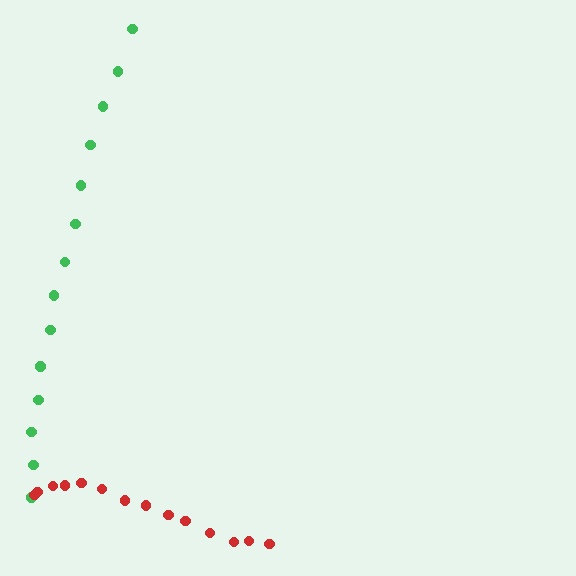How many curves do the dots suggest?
There are 2 distinct paths.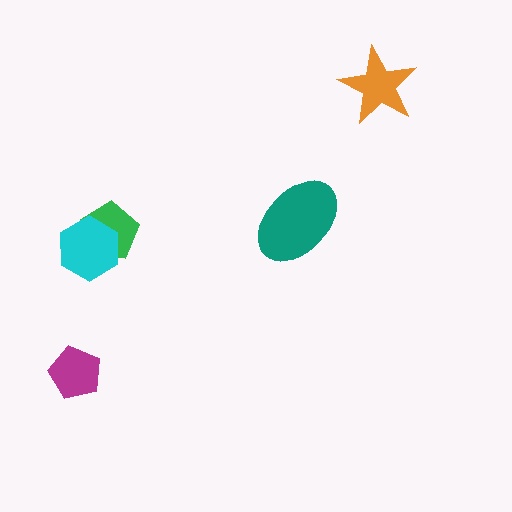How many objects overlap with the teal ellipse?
0 objects overlap with the teal ellipse.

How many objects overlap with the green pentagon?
1 object overlaps with the green pentagon.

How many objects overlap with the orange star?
0 objects overlap with the orange star.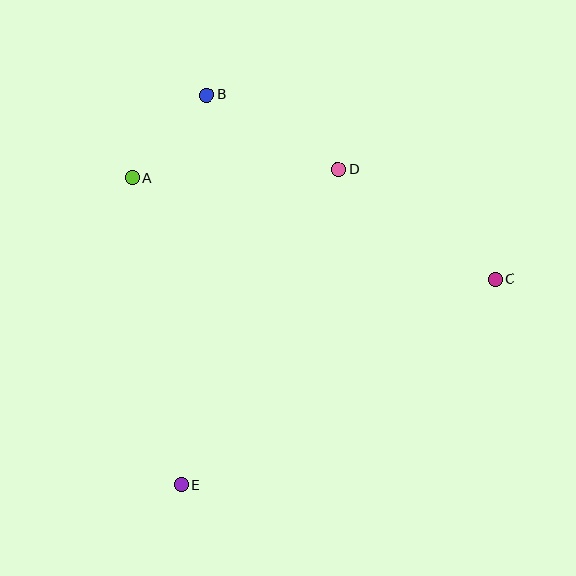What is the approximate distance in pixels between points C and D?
The distance between C and D is approximately 191 pixels.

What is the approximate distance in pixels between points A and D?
The distance between A and D is approximately 207 pixels.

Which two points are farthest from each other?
Points B and E are farthest from each other.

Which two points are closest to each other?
Points A and B are closest to each other.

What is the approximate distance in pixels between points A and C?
The distance between A and C is approximately 377 pixels.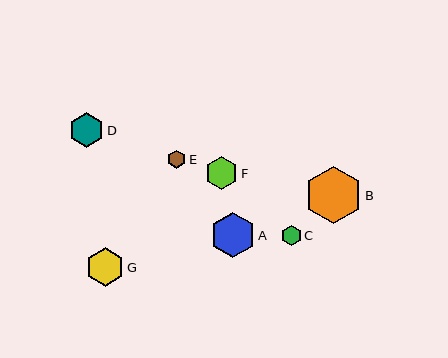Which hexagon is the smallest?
Hexagon E is the smallest with a size of approximately 18 pixels.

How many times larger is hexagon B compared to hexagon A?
Hexagon B is approximately 1.3 times the size of hexagon A.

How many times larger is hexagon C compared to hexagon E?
Hexagon C is approximately 1.1 times the size of hexagon E.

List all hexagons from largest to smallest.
From largest to smallest: B, A, G, D, F, C, E.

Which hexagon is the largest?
Hexagon B is the largest with a size of approximately 58 pixels.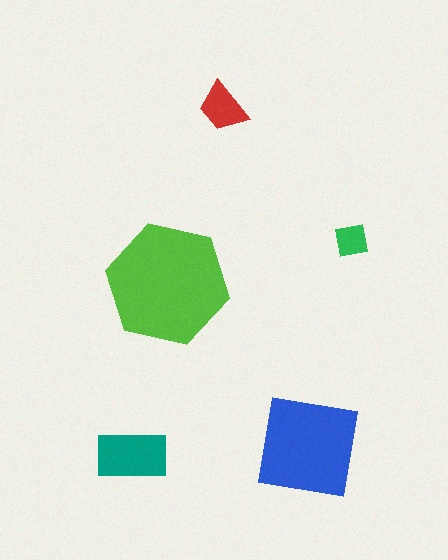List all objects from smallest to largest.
The green square, the red trapezoid, the teal rectangle, the blue square, the lime hexagon.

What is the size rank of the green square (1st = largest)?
5th.